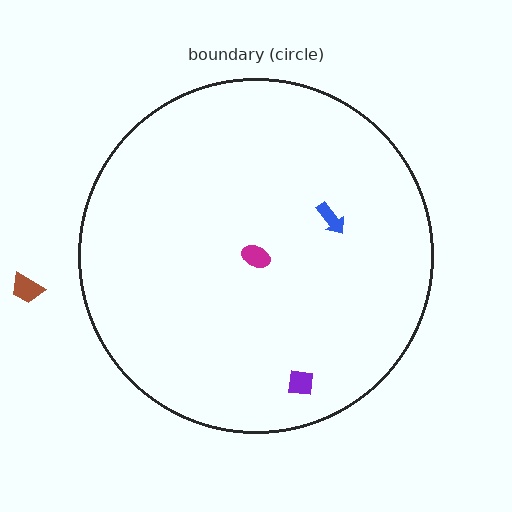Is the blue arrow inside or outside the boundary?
Inside.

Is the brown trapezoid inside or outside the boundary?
Outside.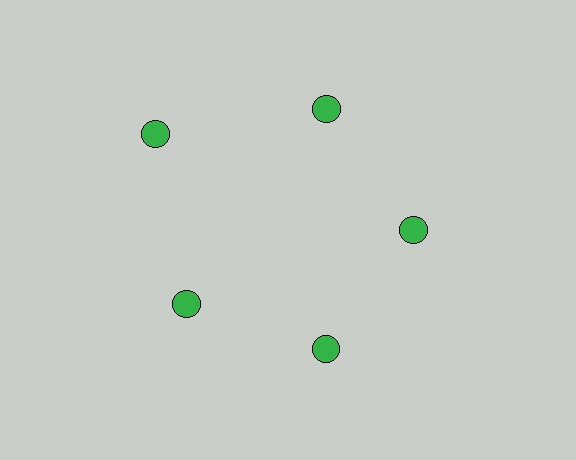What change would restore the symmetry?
The symmetry would be restored by moving it inward, back onto the ring so that all 5 circles sit at equal angles and equal distance from the center.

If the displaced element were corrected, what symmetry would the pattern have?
It would have 5-fold rotational symmetry — the pattern would map onto itself every 72 degrees.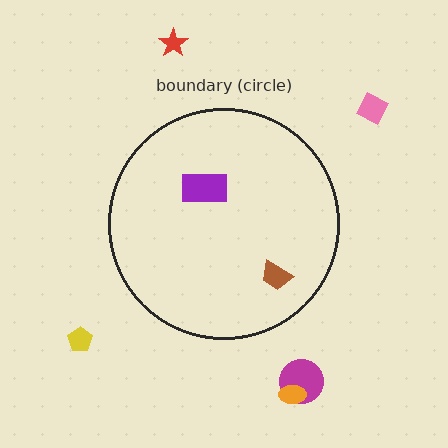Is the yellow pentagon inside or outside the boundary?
Outside.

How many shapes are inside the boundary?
2 inside, 5 outside.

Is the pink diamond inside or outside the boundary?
Outside.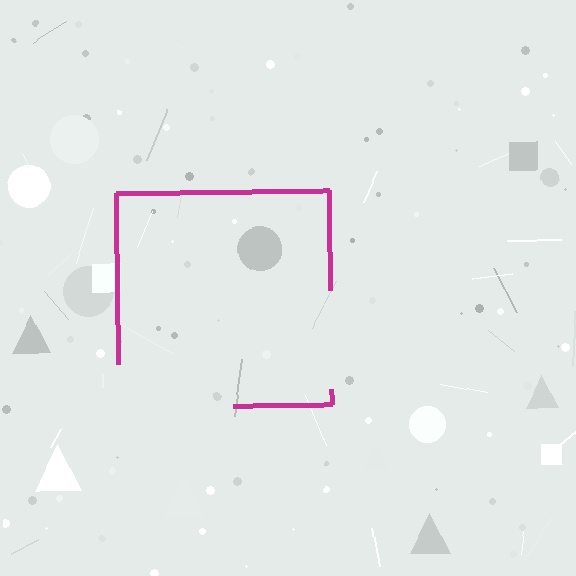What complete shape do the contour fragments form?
The contour fragments form a square.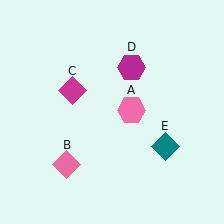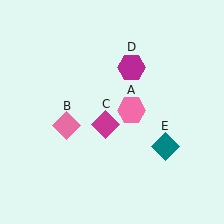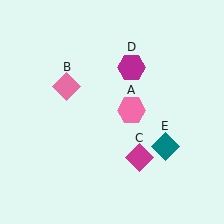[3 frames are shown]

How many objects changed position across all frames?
2 objects changed position: pink diamond (object B), magenta diamond (object C).